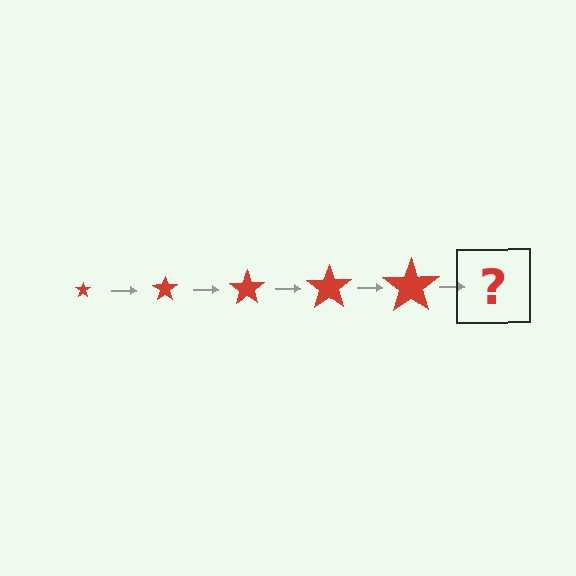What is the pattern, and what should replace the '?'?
The pattern is that the star gets progressively larger each step. The '?' should be a red star, larger than the previous one.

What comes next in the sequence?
The next element should be a red star, larger than the previous one.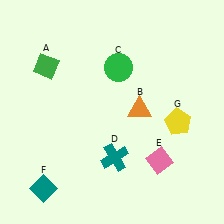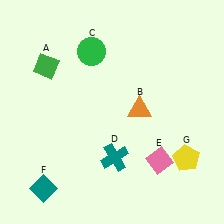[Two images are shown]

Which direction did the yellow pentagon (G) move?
The yellow pentagon (G) moved down.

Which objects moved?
The objects that moved are: the green circle (C), the yellow pentagon (G).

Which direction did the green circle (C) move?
The green circle (C) moved left.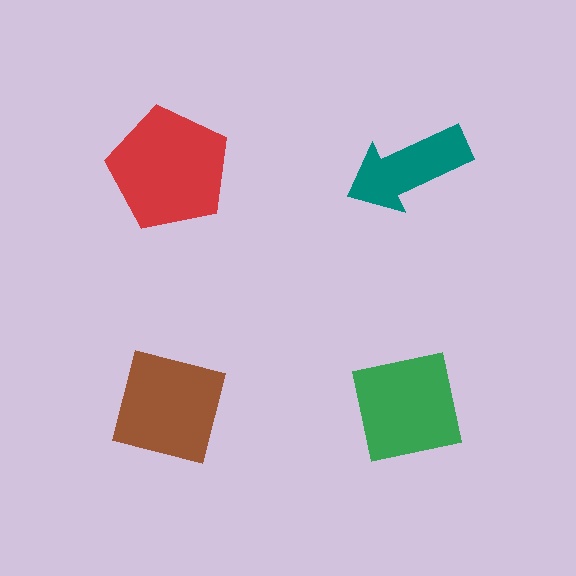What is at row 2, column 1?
A brown square.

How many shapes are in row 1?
2 shapes.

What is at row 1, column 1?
A red pentagon.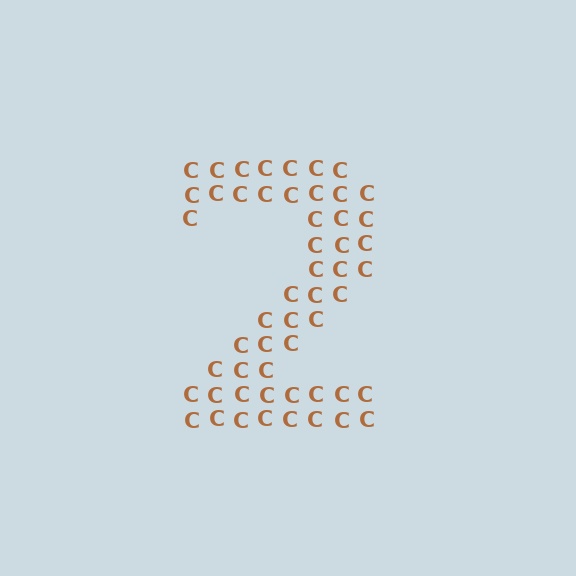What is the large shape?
The large shape is the digit 2.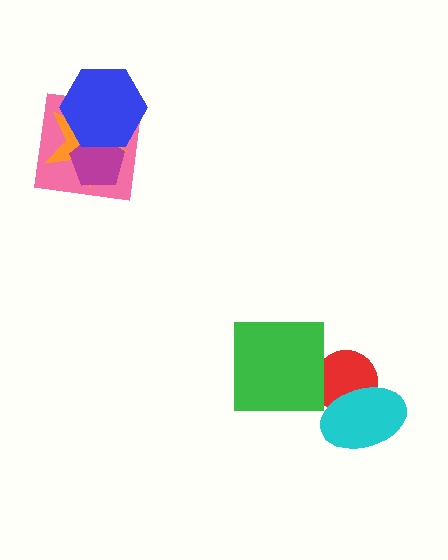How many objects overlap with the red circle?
1 object overlaps with the red circle.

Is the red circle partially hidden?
Yes, it is partially covered by another shape.